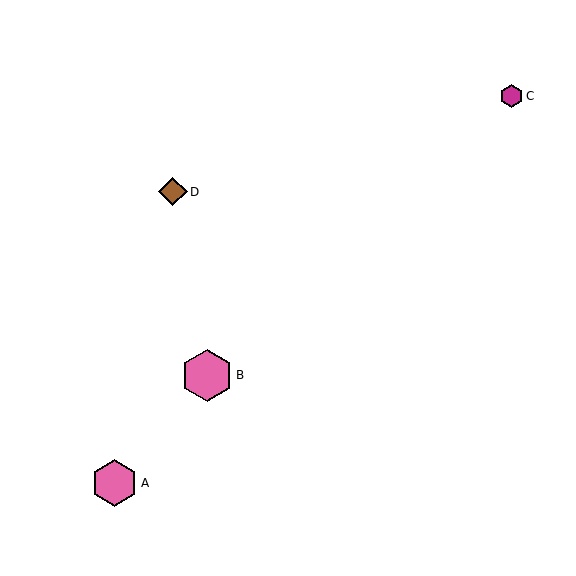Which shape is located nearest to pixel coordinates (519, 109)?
The magenta hexagon (labeled C) at (511, 96) is nearest to that location.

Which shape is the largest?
The pink hexagon (labeled B) is the largest.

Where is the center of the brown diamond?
The center of the brown diamond is at (173, 192).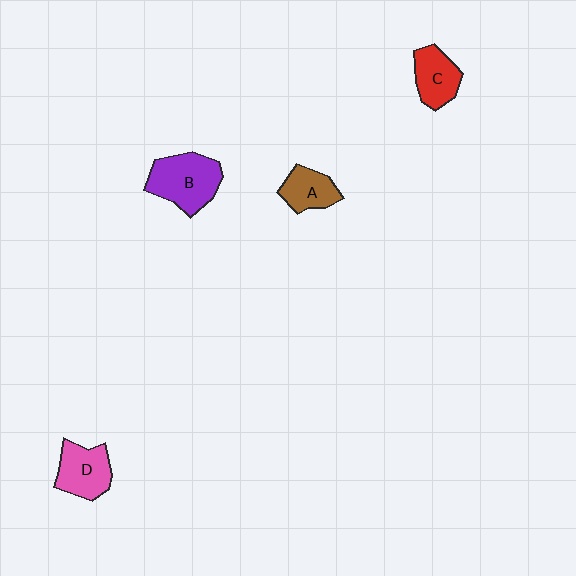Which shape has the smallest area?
Shape A (brown).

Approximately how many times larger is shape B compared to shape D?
Approximately 1.3 times.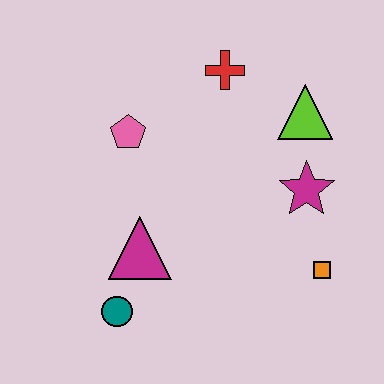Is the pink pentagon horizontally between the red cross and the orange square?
No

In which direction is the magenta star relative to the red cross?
The magenta star is below the red cross.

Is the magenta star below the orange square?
No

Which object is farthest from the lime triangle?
The teal circle is farthest from the lime triangle.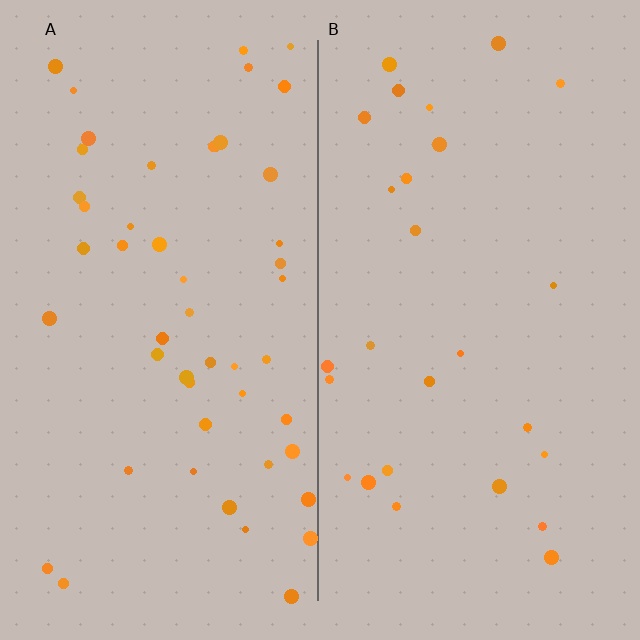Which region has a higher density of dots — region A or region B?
A (the left).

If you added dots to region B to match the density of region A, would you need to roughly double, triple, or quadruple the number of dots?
Approximately double.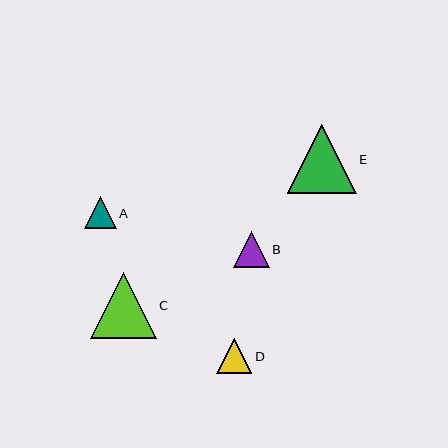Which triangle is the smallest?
Triangle A is the smallest with a size of approximately 32 pixels.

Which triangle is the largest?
Triangle E is the largest with a size of approximately 69 pixels.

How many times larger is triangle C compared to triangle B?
Triangle C is approximately 1.8 times the size of triangle B.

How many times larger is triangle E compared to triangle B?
Triangle E is approximately 1.9 times the size of triangle B.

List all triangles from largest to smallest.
From largest to smallest: E, C, B, D, A.